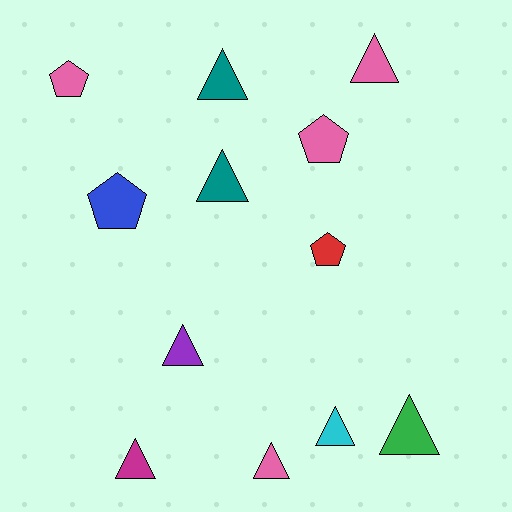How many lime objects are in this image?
There are no lime objects.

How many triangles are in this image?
There are 8 triangles.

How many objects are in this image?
There are 12 objects.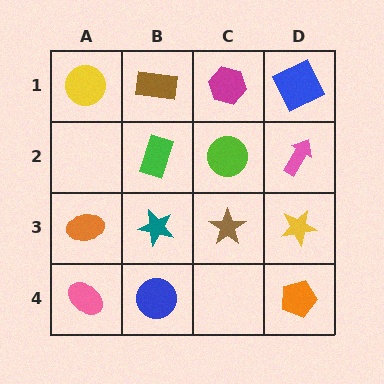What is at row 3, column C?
A brown star.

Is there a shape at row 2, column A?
No, that cell is empty.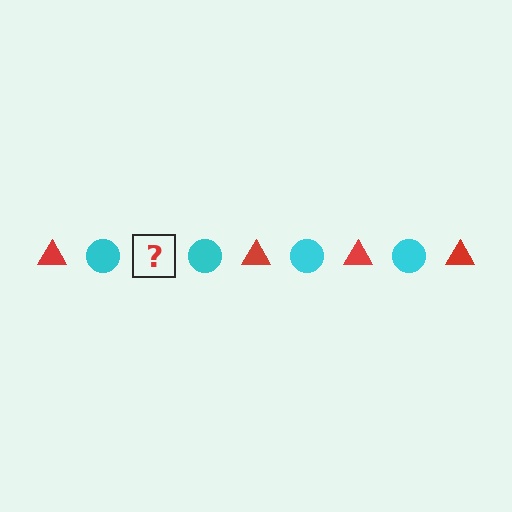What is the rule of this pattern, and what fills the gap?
The rule is that the pattern alternates between red triangle and cyan circle. The gap should be filled with a red triangle.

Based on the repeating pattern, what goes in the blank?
The blank should be a red triangle.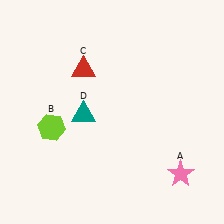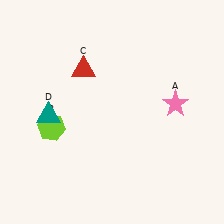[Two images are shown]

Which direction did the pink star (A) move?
The pink star (A) moved up.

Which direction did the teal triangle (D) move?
The teal triangle (D) moved left.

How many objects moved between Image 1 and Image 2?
2 objects moved between the two images.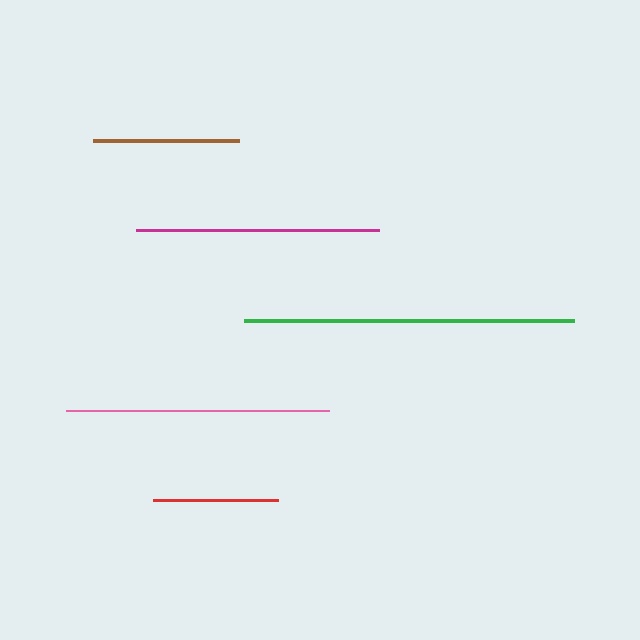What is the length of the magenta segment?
The magenta segment is approximately 244 pixels long.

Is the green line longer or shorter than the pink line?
The green line is longer than the pink line.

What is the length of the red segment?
The red segment is approximately 125 pixels long.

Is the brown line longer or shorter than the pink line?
The pink line is longer than the brown line.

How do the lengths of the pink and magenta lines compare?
The pink and magenta lines are approximately the same length.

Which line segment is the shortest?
The red line is the shortest at approximately 125 pixels.